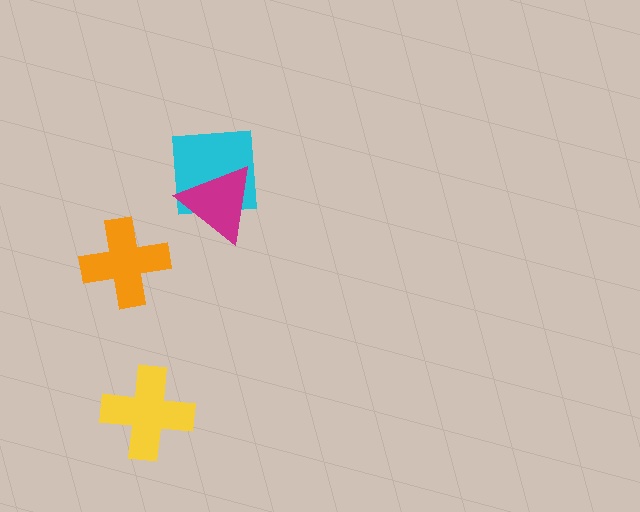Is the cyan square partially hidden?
Yes, it is partially covered by another shape.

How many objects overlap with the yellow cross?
0 objects overlap with the yellow cross.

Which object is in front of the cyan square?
The magenta triangle is in front of the cyan square.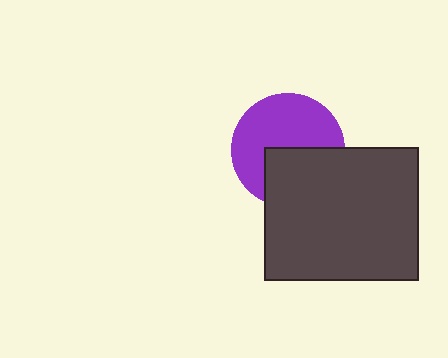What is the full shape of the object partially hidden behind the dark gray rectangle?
The partially hidden object is a purple circle.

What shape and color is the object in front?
The object in front is a dark gray rectangle.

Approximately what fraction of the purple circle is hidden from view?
Roughly 40% of the purple circle is hidden behind the dark gray rectangle.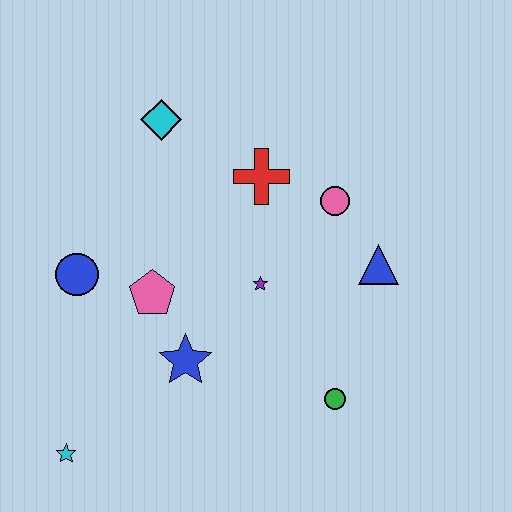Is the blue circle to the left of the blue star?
Yes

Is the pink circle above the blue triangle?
Yes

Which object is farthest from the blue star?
The cyan diamond is farthest from the blue star.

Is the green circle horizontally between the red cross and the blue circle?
No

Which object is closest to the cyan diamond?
The red cross is closest to the cyan diamond.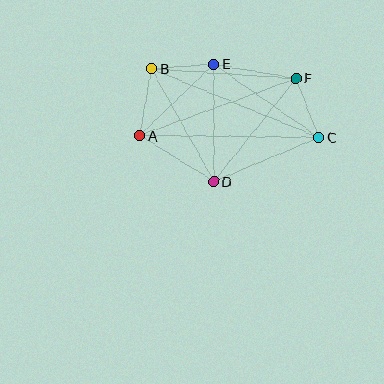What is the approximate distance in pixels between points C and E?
The distance between C and E is approximately 128 pixels.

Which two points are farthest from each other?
Points B and C are farthest from each other.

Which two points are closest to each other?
Points B and E are closest to each other.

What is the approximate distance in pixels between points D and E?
The distance between D and E is approximately 117 pixels.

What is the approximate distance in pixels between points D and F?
The distance between D and F is approximately 132 pixels.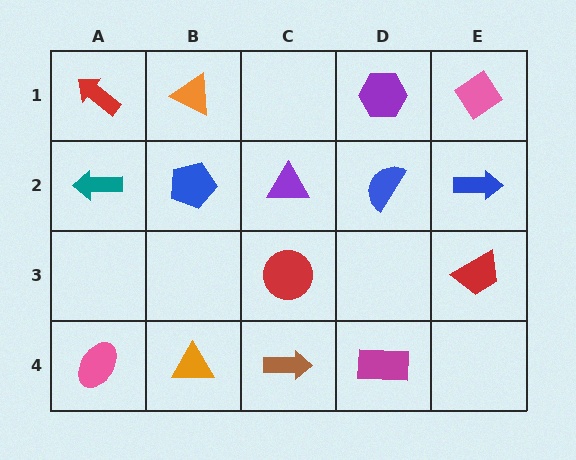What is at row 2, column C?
A purple triangle.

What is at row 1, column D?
A purple hexagon.